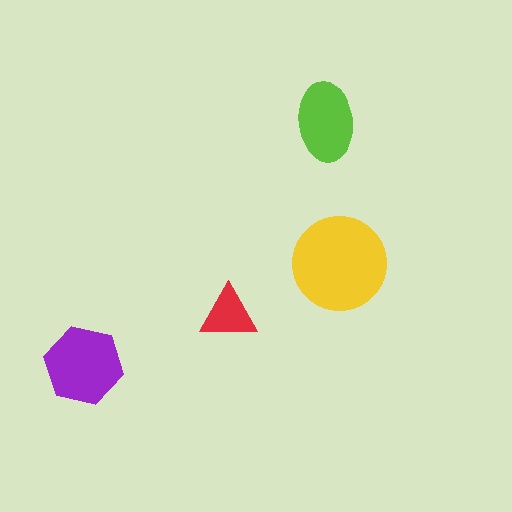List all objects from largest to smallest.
The yellow circle, the purple hexagon, the lime ellipse, the red triangle.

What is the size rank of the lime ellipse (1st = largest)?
3rd.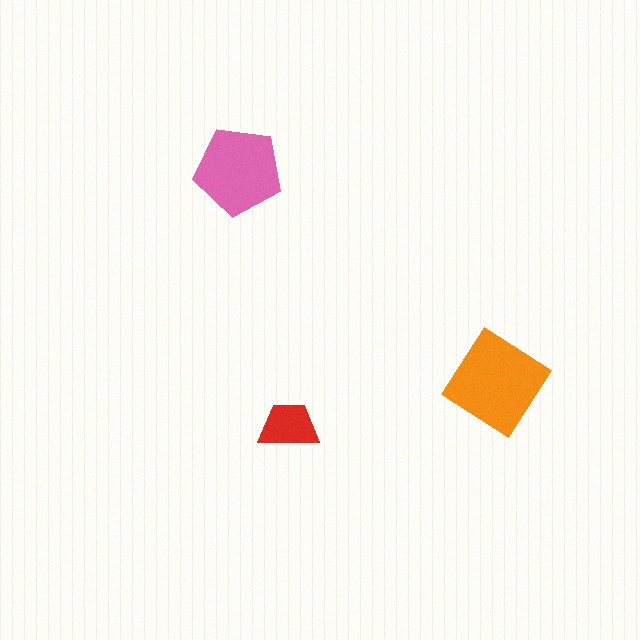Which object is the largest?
The orange diamond.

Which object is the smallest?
The red trapezoid.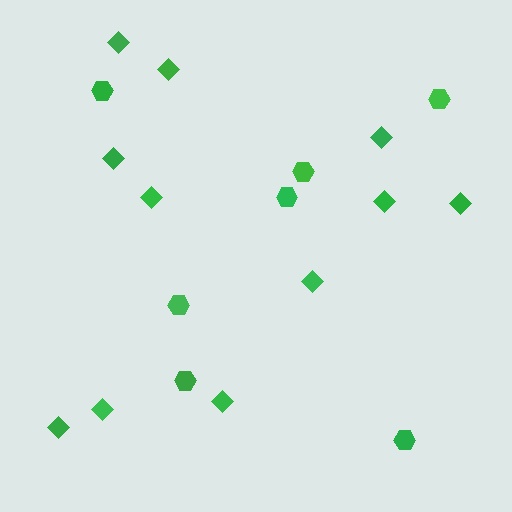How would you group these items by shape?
There are 2 groups: one group of diamonds (11) and one group of hexagons (7).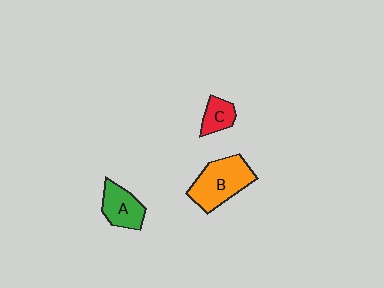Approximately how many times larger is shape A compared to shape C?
Approximately 1.6 times.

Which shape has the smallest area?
Shape C (red).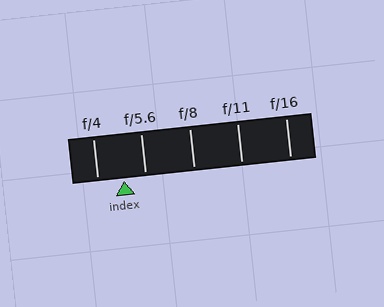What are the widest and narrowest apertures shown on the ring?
The widest aperture shown is f/4 and the narrowest is f/16.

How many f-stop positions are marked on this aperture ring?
There are 5 f-stop positions marked.